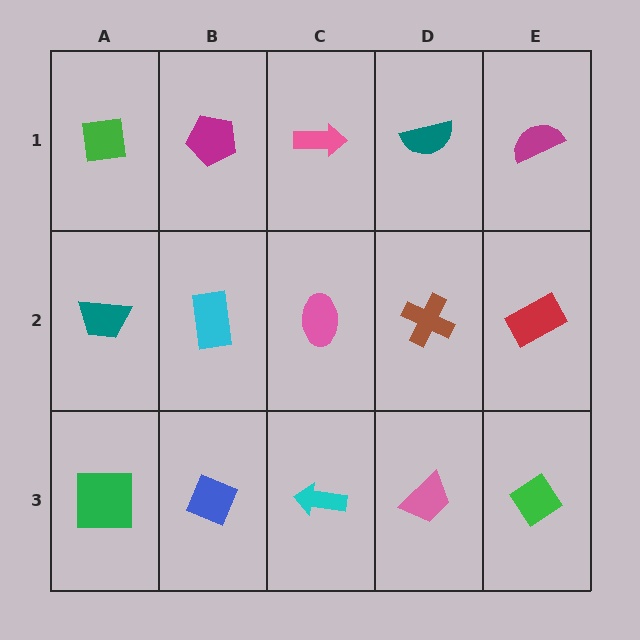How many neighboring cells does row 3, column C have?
3.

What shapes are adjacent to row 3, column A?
A teal trapezoid (row 2, column A), a blue diamond (row 3, column B).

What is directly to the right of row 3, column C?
A pink trapezoid.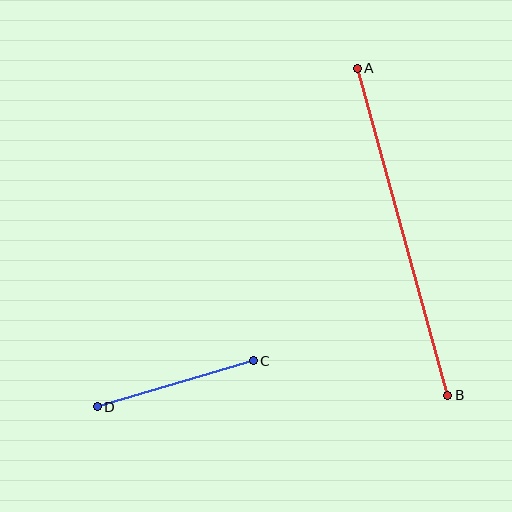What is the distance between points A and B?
The distance is approximately 340 pixels.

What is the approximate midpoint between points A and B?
The midpoint is at approximately (402, 232) pixels.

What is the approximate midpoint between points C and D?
The midpoint is at approximately (175, 384) pixels.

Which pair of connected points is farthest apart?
Points A and B are farthest apart.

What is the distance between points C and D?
The distance is approximately 163 pixels.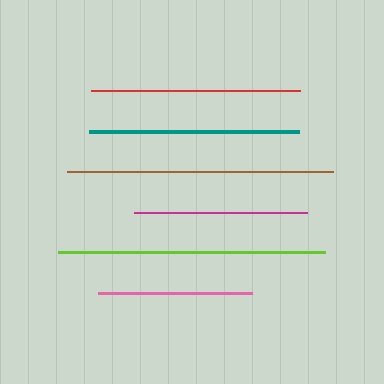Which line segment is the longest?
The lime line is the longest at approximately 268 pixels.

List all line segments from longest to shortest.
From longest to shortest: lime, brown, teal, red, magenta, pink.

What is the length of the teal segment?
The teal segment is approximately 210 pixels long.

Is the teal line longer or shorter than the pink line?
The teal line is longer than the pink line.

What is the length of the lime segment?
The lime segment is approximately 268 pixels long.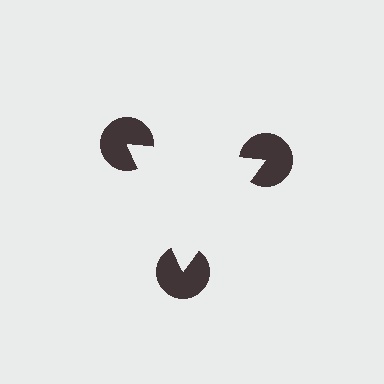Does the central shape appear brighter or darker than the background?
It typically appears slightly brighter than the background, even though no actual brightness change is drawn.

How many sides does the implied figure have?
3 sides.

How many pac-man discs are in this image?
There are 3 — one at each vertex of the illusory triangle.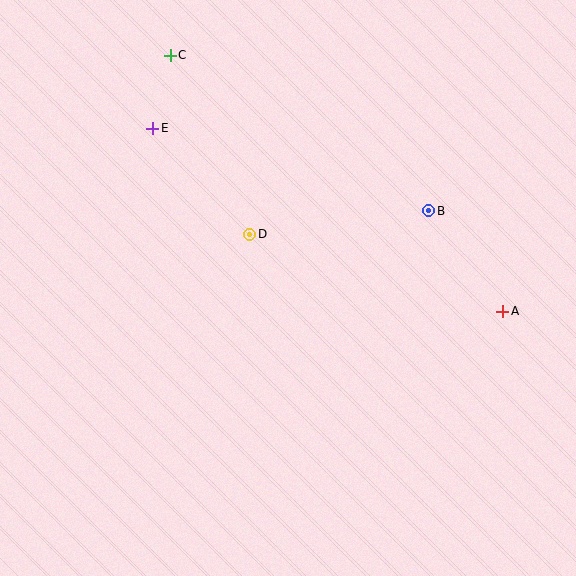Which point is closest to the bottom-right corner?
Point A is closest to the bottom-right corner.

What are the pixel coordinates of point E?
Point E is at (153, 128).